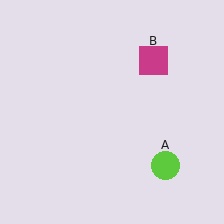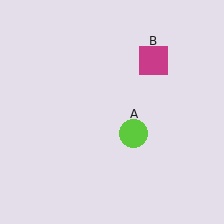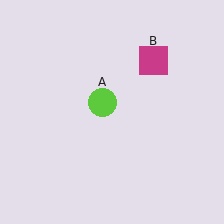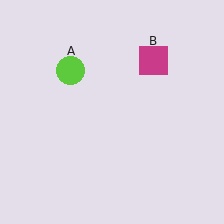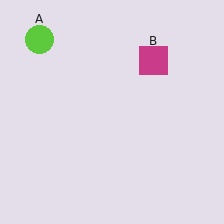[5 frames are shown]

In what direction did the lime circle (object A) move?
The lime circle (object A) moved up and to the left.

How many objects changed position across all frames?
1 object changed position: lime circle (object A).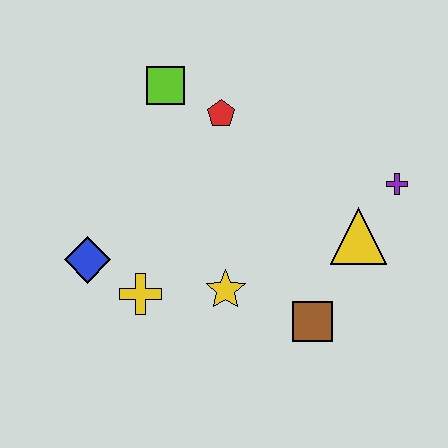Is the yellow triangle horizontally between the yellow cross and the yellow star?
No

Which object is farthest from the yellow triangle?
The blue diamond is farthest from the yellow triangle.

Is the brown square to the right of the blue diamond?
Yes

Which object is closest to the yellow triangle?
The purple cross is closest to the yellow triangle.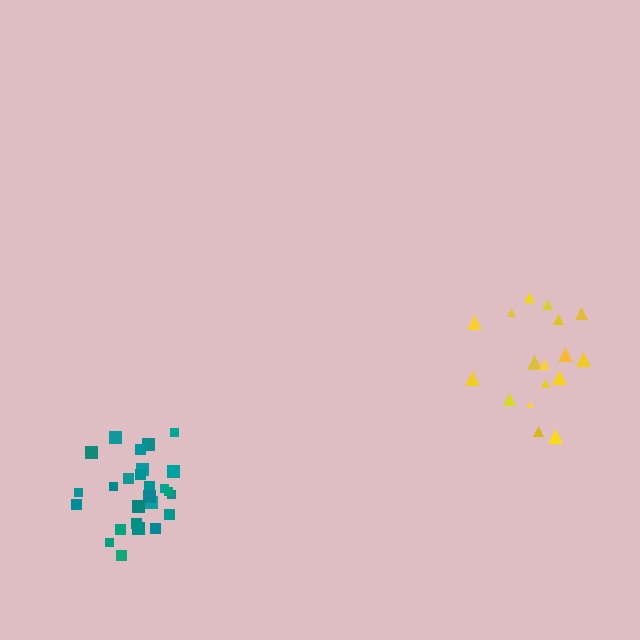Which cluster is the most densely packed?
Teal.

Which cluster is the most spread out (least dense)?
Yellow.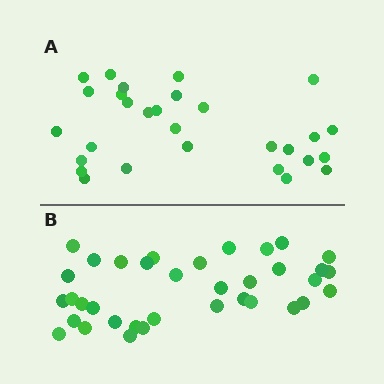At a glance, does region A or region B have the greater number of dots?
Region B (the bottom region) has more dots.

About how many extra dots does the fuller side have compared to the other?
Region B has roughly 8 or so more dots than region A.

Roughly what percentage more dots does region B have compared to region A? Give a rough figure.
About 25% more.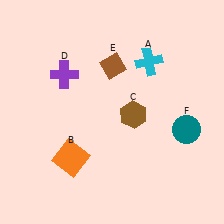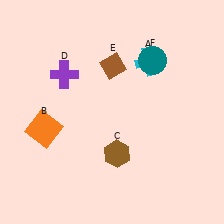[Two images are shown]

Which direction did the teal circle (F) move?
The teal circle (F) moved up.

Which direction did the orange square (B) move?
The orange square (B) moved up.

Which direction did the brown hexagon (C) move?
The brown hexagon (C) moved down.